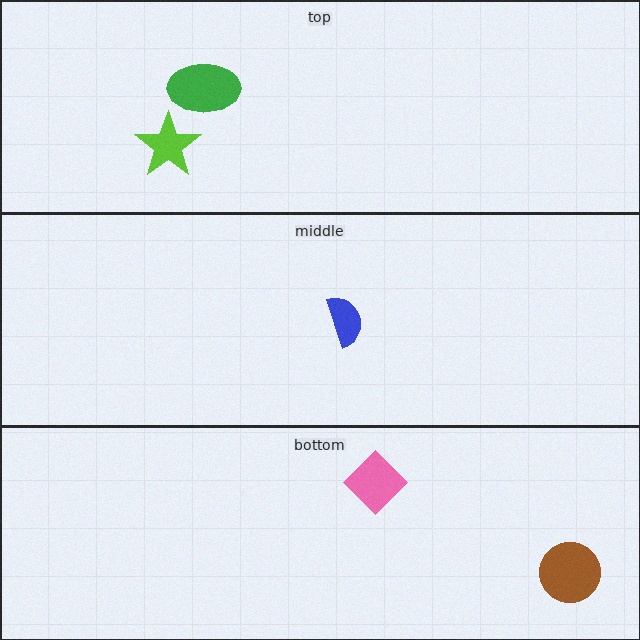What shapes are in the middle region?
The blue semicircle.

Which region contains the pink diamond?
The bottom region.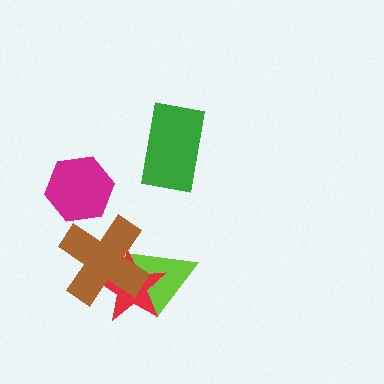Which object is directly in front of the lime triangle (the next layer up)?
The red star is directly in front of the lime triangle.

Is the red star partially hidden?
Yes, it is partially covered by another shape.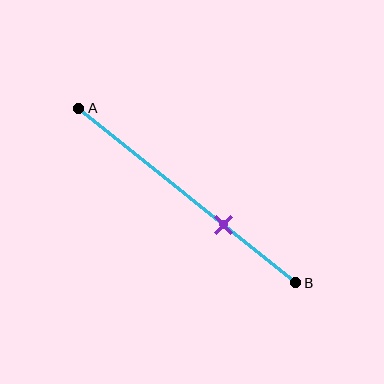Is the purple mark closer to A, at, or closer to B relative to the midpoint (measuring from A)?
The purple mark is closer to point B than the midpoint of segment AB.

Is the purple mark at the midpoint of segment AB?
No, the mark is at about 65% from A, not at the 50% midpoint.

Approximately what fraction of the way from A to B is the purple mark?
The purple mark is approximately 65% of the way from A to B.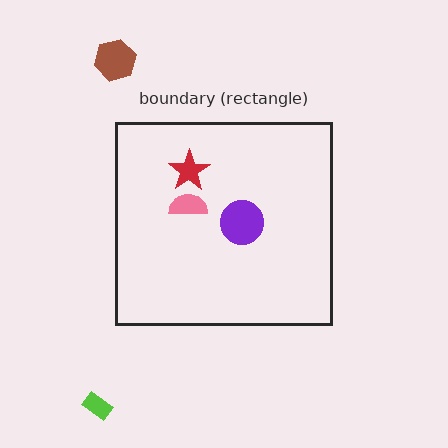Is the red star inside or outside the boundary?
Inside.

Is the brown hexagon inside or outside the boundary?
Outside.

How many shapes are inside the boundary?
3 inside, 2 outside.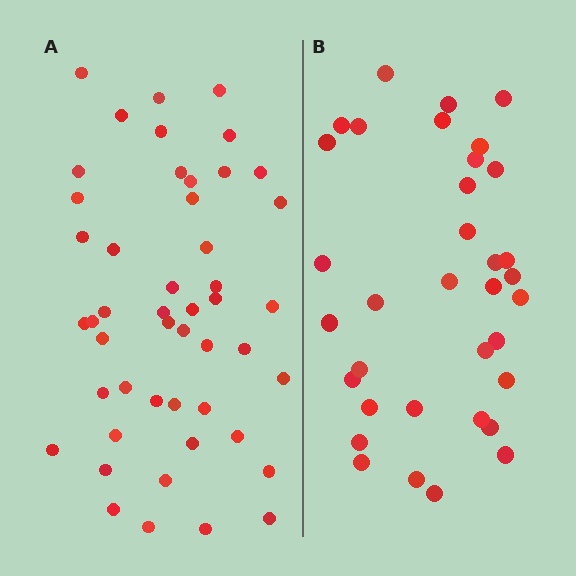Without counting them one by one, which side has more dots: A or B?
Region A (the left region) has more dots.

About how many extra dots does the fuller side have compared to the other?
Region A has approximately 15 more dots than region B.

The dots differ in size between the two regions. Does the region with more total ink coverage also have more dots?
No. Region B has more total ink coverage because its dots are larger, but region A actually contains more individual dots. Total area can be misleading — the number of items is what matters here.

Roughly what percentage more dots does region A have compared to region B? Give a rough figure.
About 35% more.